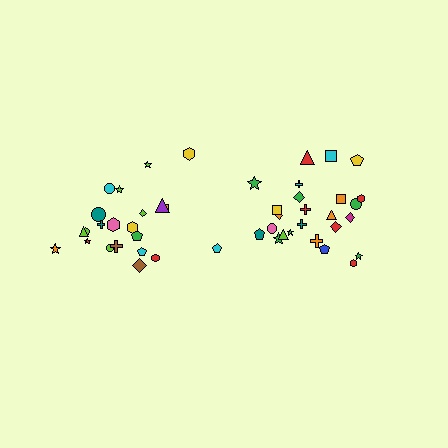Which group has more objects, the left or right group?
The right group.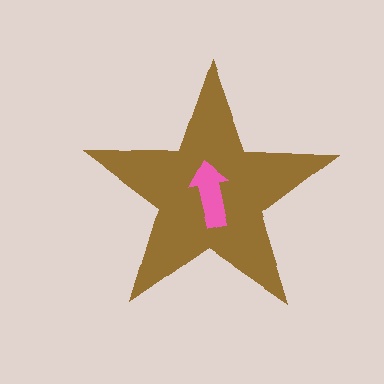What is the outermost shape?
The brown star.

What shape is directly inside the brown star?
The pink arrow.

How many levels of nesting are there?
2.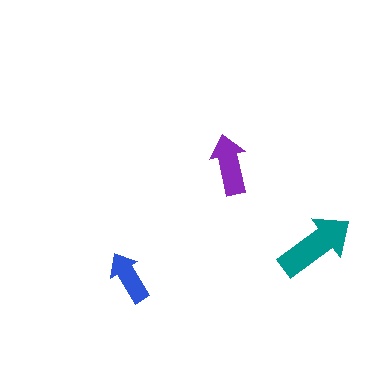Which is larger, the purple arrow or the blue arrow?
The purple one.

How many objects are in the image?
There are 3 objects in the image.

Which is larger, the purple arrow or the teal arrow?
The teal one.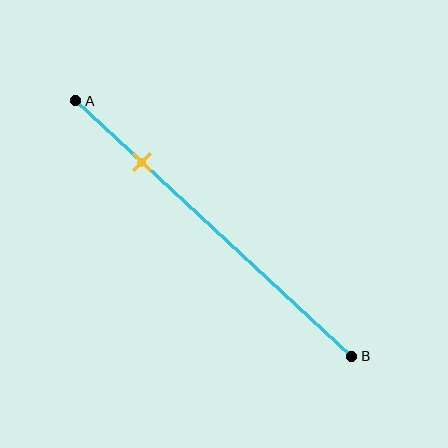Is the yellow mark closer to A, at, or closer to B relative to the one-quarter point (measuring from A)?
The yellow mark is approximately at the one-quarter point of segment AB.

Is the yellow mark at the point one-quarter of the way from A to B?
Yes, the mark is approximately at the one-quarter point.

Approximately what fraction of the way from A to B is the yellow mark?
The yellow mark is approximately 25% of the way from A to B.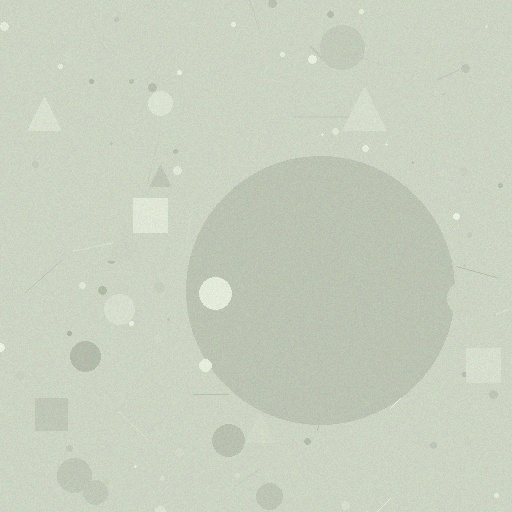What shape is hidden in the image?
A circle is hidden in the image.